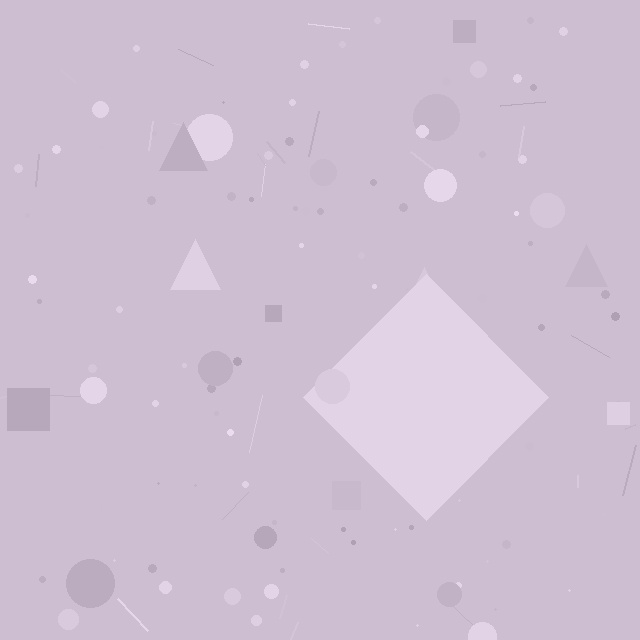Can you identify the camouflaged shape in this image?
The camouflaged shape is a diamond.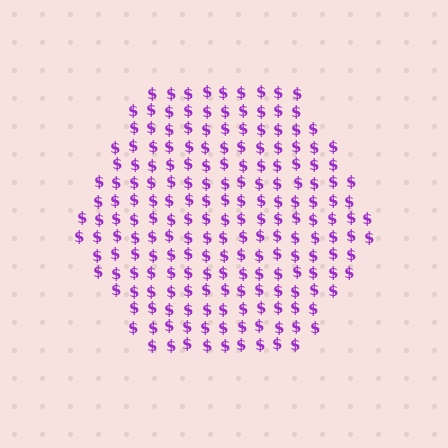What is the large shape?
The large shape is a hexagon.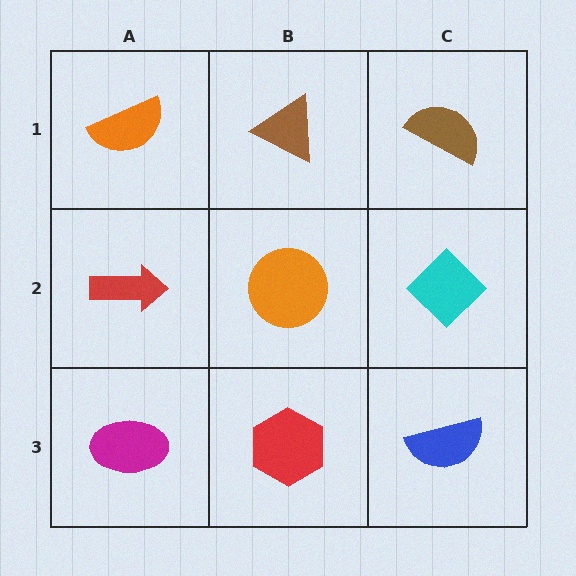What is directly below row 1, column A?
A red arrow.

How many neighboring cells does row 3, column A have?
2.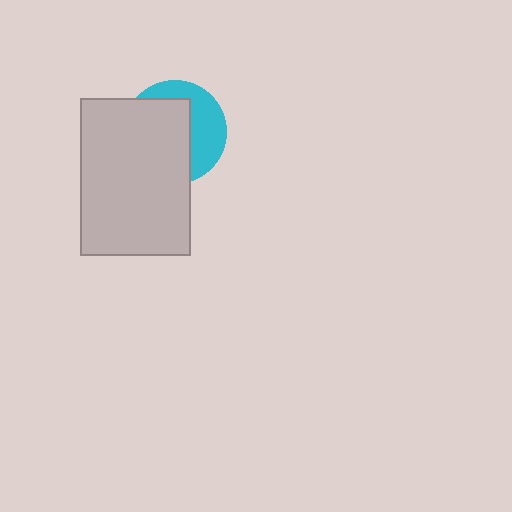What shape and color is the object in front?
The object in front is a light gray rectangle.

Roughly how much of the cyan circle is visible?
A small part of it is visible (roughly 39%).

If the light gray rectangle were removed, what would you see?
You would see the complete cyan circle.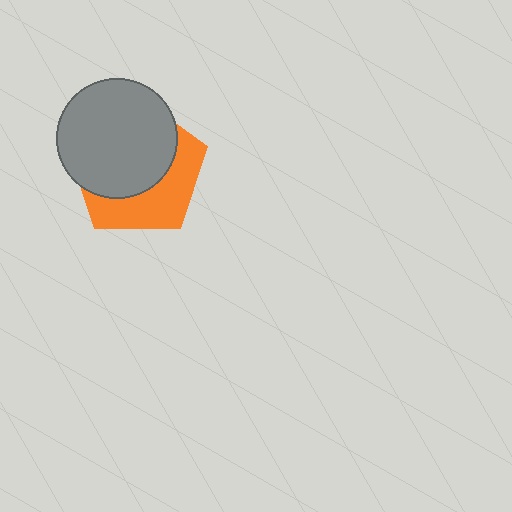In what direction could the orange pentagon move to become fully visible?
The orange pentagon could move toward the lower-right. That would shift it out from behind the gray circle entirely.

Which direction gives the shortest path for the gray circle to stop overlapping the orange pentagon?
Moving toward the upper-left gives the shortest separation.